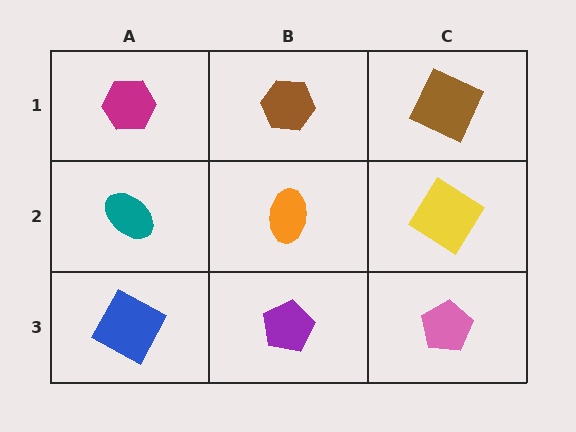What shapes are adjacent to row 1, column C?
A yellow diamond (row 2, column C), a brown hexagon (row 1, column B).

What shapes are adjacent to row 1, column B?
An orange ellipse (row 2, column B), a magenta hexagon (row 1, column A), a brown square (row 1, column C).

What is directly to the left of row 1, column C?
A brown hexagon.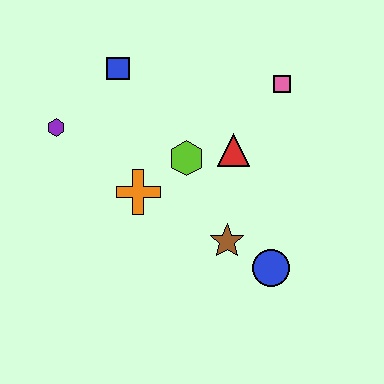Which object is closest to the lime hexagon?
The red triangle is closest to the lime hexagon.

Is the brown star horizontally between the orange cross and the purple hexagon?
No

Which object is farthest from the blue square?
The blue circle is farthest from the blue square.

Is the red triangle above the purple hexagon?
No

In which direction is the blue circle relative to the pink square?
The blue circle is below the pink square.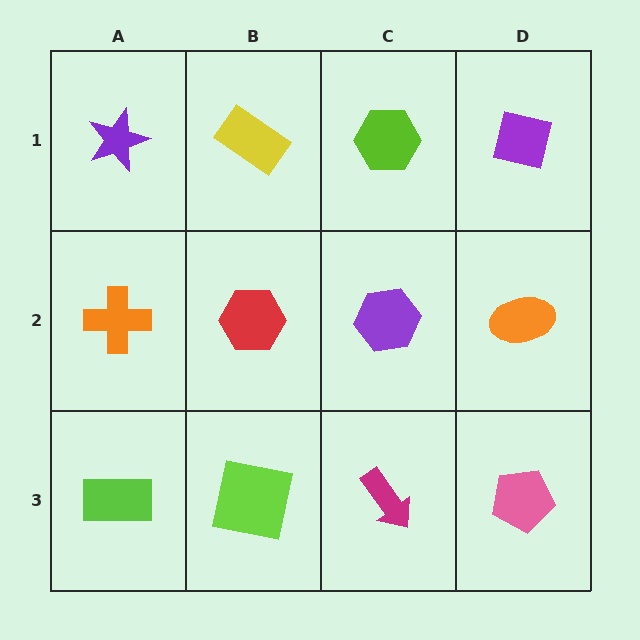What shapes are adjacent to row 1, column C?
A purple hexagon (row 2, column C), a yellow rectangle (row 1, column B), a purple square (row 1, column D).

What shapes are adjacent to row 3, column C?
A purple hexagon (row 2, column C), a lime square (row 3, column B), a pink pentagon (row 3, column D).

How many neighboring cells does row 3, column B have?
3.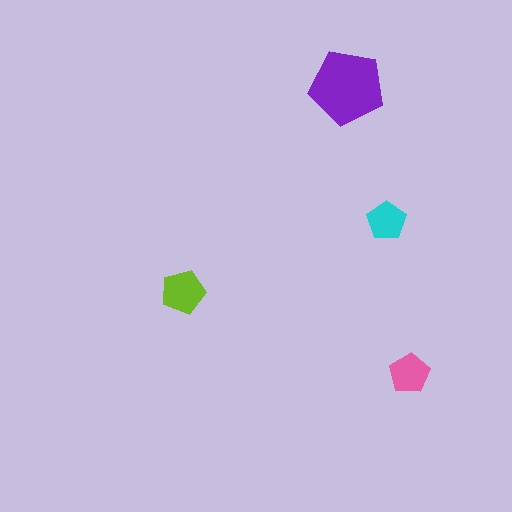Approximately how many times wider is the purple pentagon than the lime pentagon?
About 1.5 times wider.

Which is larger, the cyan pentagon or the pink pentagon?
The pink one.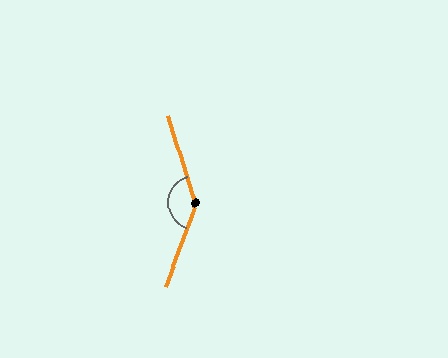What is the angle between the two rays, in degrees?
Approximately 143 degrees.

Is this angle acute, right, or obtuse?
It is obtuse.